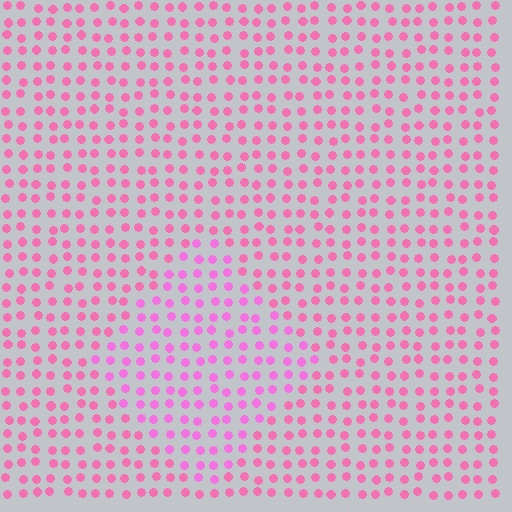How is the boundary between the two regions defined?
The boundary is defined purely by a slight shift in hue (about 22 degrees). Spacing, size, and orientation are identical on both sides.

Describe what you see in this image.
The image is filled with small pink elements in a uniform arrangement. A diamond-shaped region is visible where the elements are tinted to a slightly different hue, forming a subtle color boundary.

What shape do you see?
I see a diamond.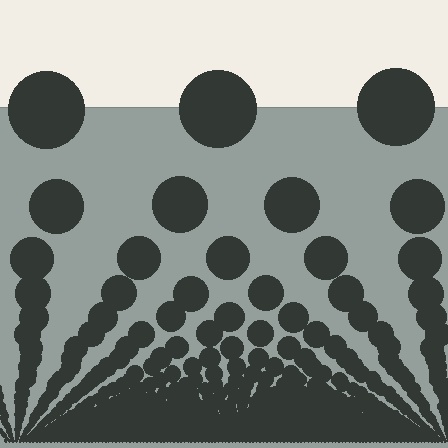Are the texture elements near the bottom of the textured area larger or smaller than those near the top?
Smaller. The gradient is inverted — elements near the bottom are smaller and denser.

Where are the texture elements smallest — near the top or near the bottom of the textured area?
Near the bottom.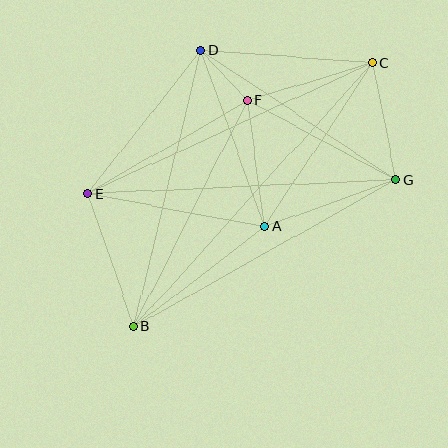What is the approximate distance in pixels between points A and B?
The distance between A and B is approximately 165 pixels.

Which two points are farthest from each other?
Points B and C are farthest from each other.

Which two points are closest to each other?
Points D and F are closest to each other.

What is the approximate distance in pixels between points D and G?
The distance between D and G is approximately 235 pixels.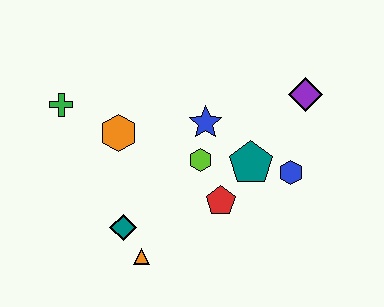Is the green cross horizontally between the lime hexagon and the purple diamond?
No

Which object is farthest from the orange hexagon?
The purple diamond is farthest from the orange hexagon.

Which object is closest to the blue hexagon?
The teal pentagon is closest to the blue hexagon.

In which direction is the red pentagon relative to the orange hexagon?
The red pentagon is to the right of the orange hexagon.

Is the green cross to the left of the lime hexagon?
Yes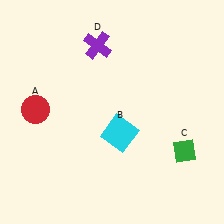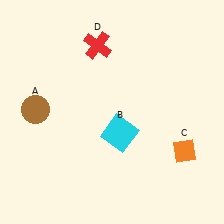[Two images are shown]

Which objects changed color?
A changed from red to brown. C changed from green to orange. D changed from purple to red.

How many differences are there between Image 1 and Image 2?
There are 3 differences between the two images.